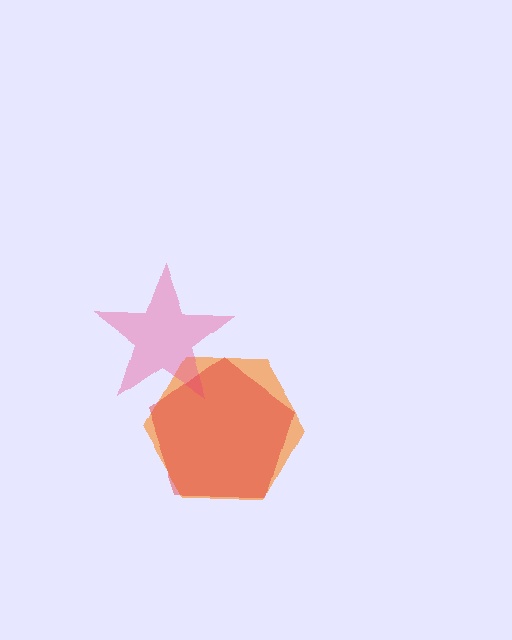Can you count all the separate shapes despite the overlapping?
Yes, there are 3 separate shapes.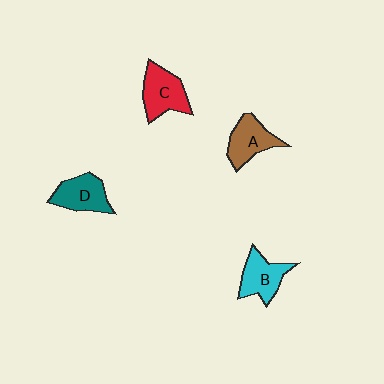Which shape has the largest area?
Shape C (red).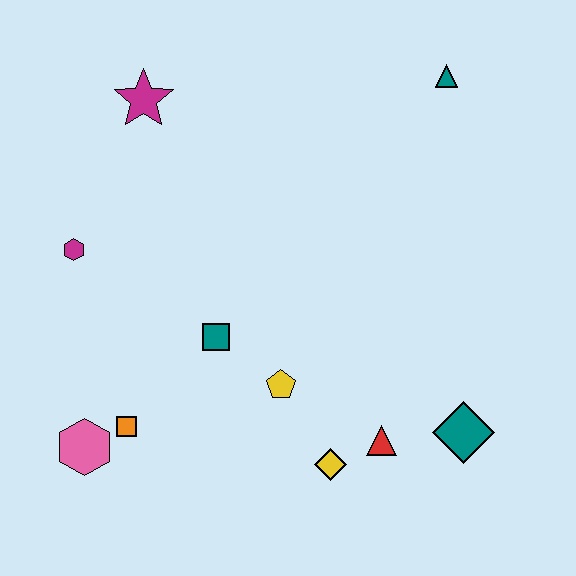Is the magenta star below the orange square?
No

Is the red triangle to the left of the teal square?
No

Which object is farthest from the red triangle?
The magenta star is farthest from the red triangle.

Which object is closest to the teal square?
The yellow pentagon is closest to the teal square.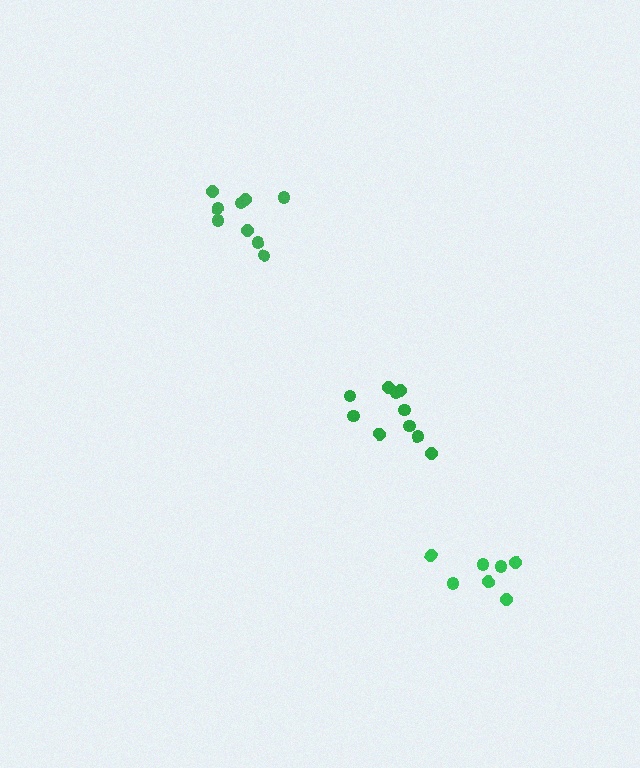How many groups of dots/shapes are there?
There are 3 groups.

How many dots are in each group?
Group 1: 9 dots, Group 2: 10 dots, Group 3: 7 dots (26 total).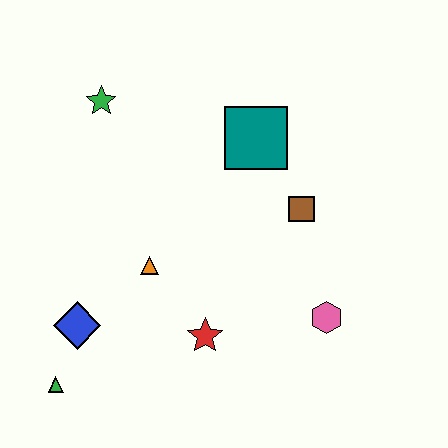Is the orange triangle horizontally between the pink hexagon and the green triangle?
Yes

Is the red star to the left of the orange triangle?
No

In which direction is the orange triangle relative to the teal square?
The orange triangle is below the teal square.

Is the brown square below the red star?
No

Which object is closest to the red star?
The orange triangle is closest to the red star.